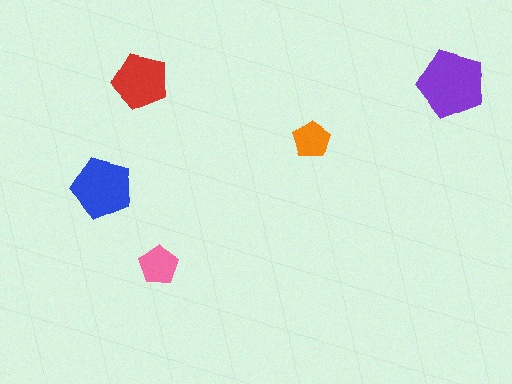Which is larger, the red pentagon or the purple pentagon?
The purple one.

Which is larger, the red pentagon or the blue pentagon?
The blue one.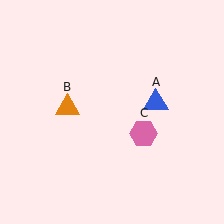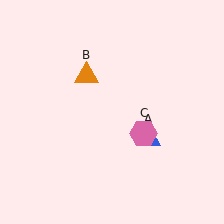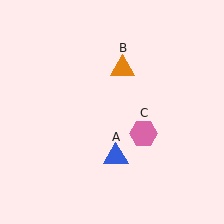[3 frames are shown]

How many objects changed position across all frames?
2 objects changed position: blue triangle (object A), orange triangle (object B).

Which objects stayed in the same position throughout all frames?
Pink hexagon (object C) remained stationary.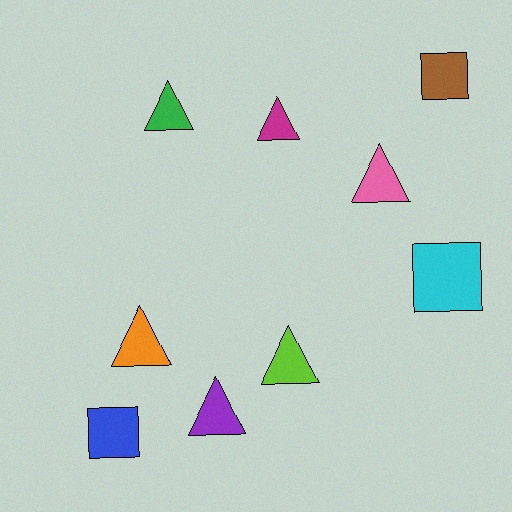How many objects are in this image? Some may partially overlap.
There are 9 objects.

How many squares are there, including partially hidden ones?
There are 3 squares.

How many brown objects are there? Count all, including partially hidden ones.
There is 1 brown object.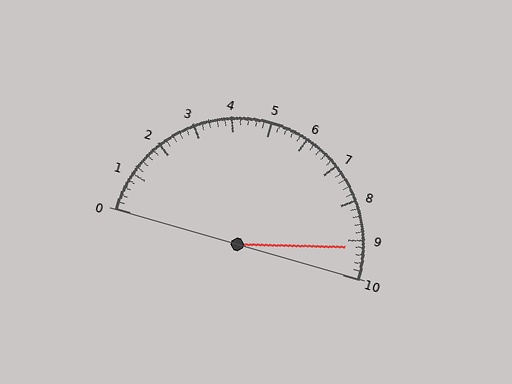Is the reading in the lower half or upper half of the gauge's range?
The reading is in the upper half of the range (0 to 10).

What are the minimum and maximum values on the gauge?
The gauge ranges from 0 to 10.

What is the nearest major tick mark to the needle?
The nearest major tick mark is 9.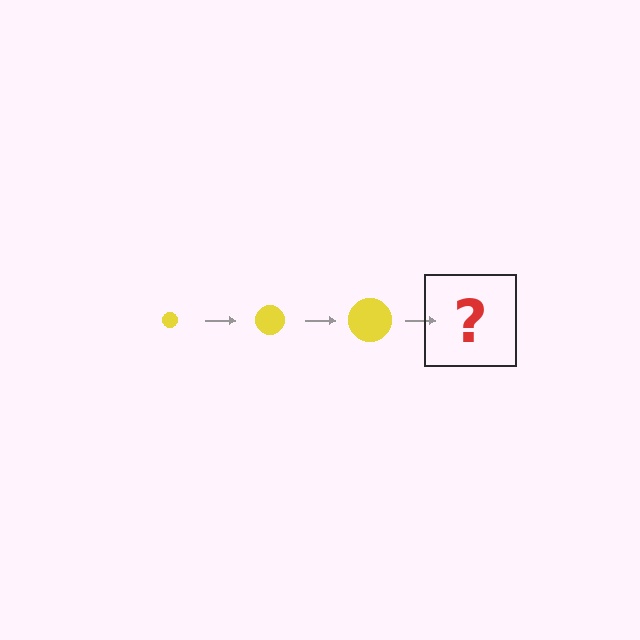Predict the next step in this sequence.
The next step is a yellow circle, larger than the previous one.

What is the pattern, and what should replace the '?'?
The pattern is that the circle gets progressively larger each step. The '?' should be a yellow circle, larger than the previous one.